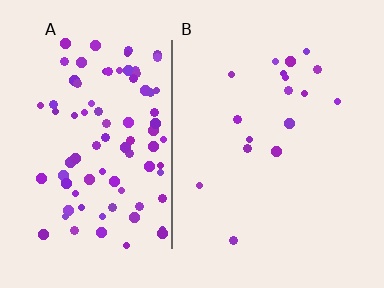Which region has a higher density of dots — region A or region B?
A (the left).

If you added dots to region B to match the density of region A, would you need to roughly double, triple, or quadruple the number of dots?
Approximately quadruple.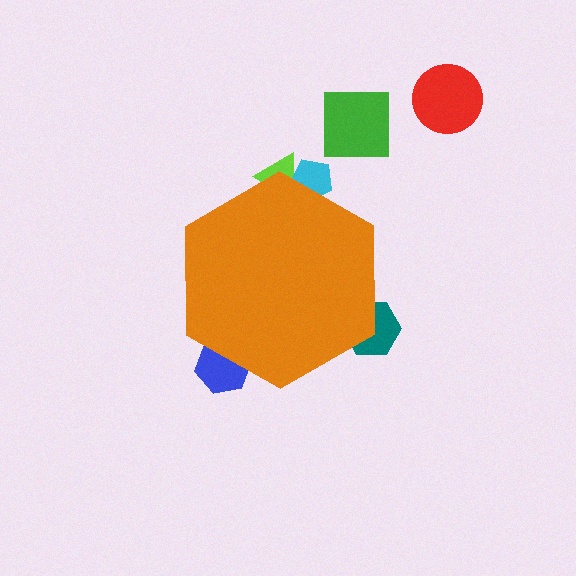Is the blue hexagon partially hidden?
Yes, the blue hexagon is partially hidden behind the orange hexagon.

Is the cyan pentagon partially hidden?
Yes, the cyan pentagon is partially hidden behind the orange hexagon.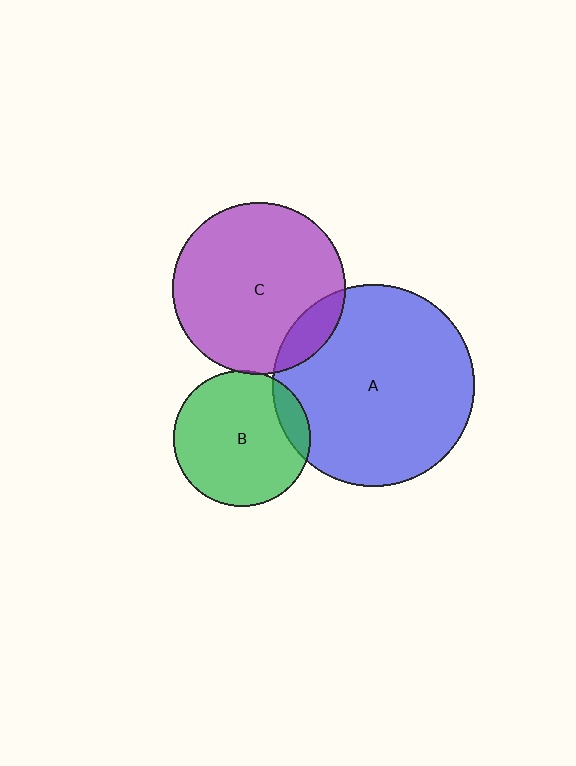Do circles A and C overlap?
Yes.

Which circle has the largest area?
Circle A (blue).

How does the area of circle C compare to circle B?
Approximately 1.6 times.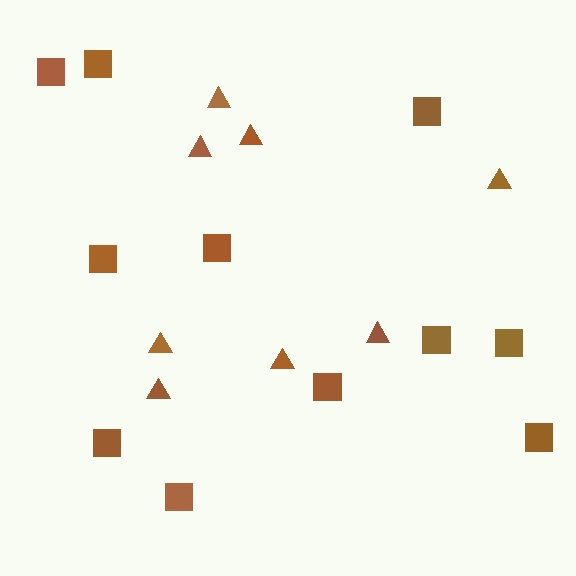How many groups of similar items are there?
There are 2 groups: one group of triangles (8) and one group of squares (11).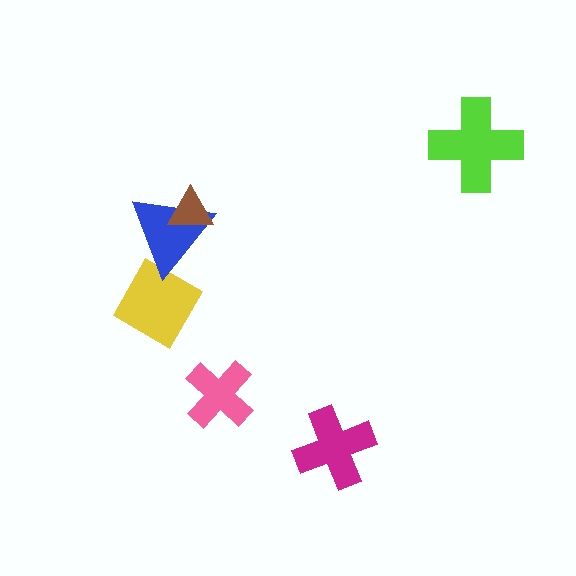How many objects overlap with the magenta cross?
0 objects overlap with the magenta cross.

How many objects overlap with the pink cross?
0 objects overlap with the pink cross.